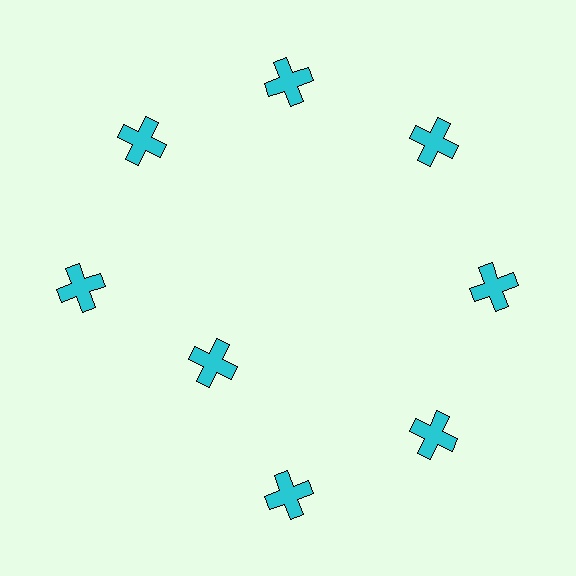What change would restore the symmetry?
The symmetry would be restored by moving it outward, back onto the ring so that all 8 crosses sit at equal angles and equal distance from the center.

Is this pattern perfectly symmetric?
No. The 8 cyan crosses are arranged in a ring, but one element near the 8 o'clock position is pulled inward toward the center, breaking the 8-fold rotational symmetry.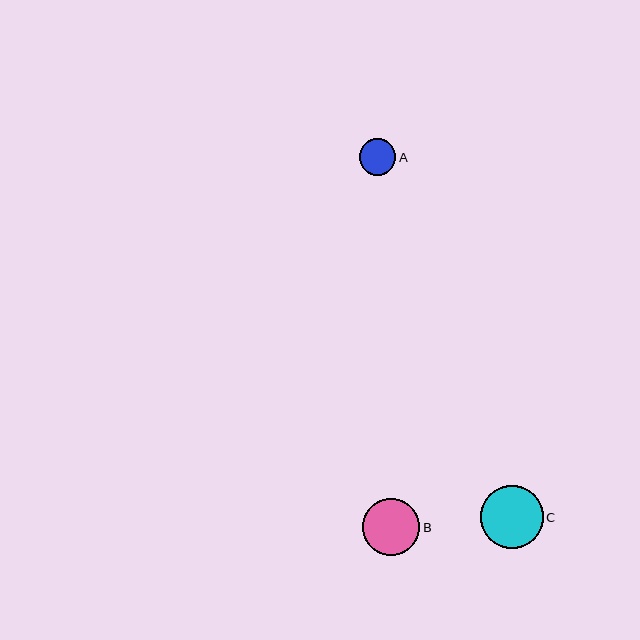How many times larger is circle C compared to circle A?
Circle C is approximately 1.7 times the size of circle A.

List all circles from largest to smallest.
From largest to smallest: C, B, A.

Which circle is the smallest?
Circle A is the smallest with a size of approximately 37 pixels.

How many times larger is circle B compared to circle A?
Circle B is approximately 1.6 times the size of circle A.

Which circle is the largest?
Circle C is the largest with a size of approximately 63 pixels.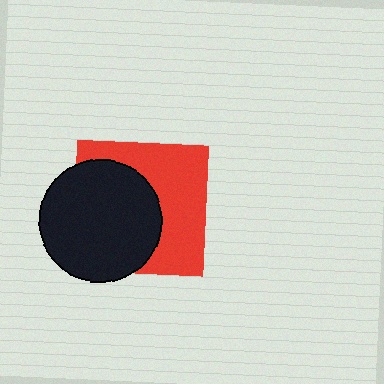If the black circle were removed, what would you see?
You would see the complete red square.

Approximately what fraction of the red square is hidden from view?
Roughly 50% of the red square is hidden behind the black circle.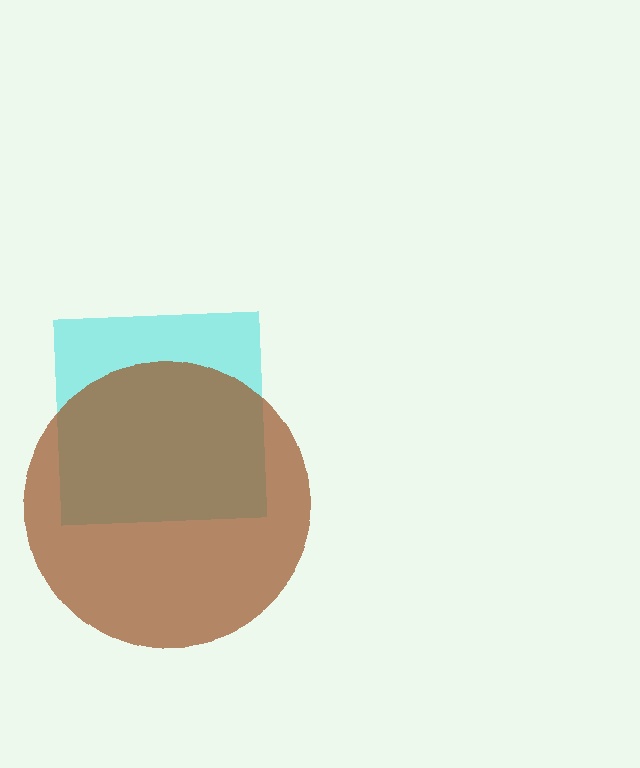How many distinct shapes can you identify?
There are 2 distinct shapes: a cyan square, a brown circle.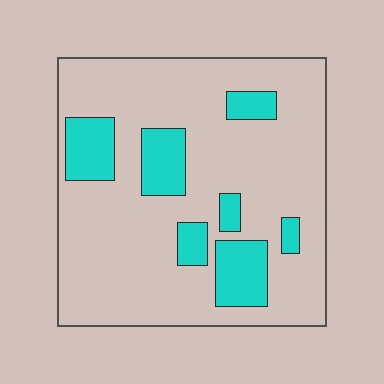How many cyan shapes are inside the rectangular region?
7.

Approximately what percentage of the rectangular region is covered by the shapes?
Approximately 20%.